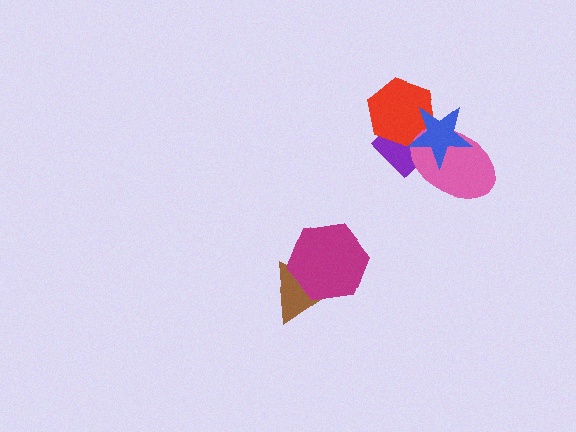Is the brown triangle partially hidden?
Yes, it is partially covered by another shape.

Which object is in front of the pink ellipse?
The blue star is in front of the pink ellipse.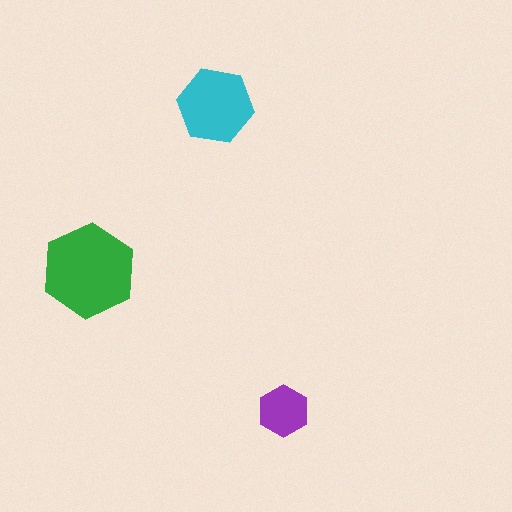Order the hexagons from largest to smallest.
the green one, the cyan one, the purple one.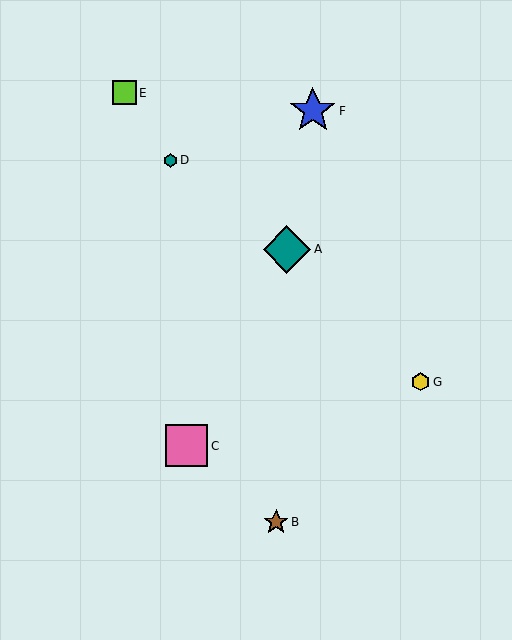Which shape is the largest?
The teal diamond (labeled A) is the largest.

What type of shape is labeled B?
Shape B is a brown star.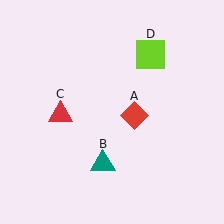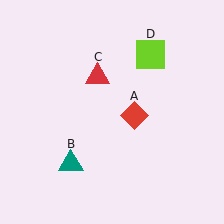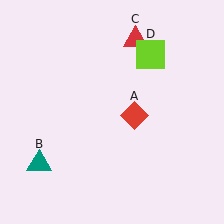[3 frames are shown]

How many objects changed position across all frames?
2 objects changed position: teal triangle (object B), red triangle (object C).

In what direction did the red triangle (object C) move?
The red triangle (object C) moved up and to the right.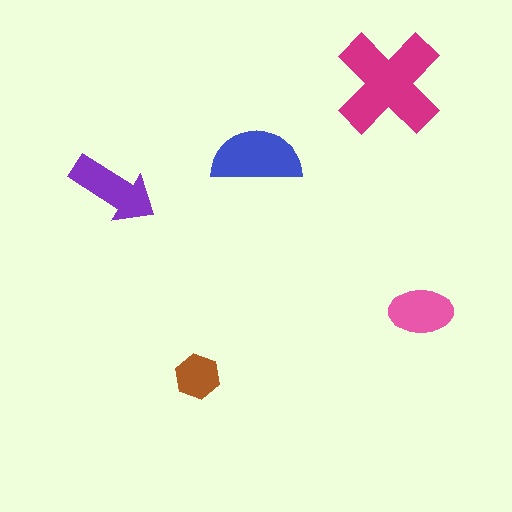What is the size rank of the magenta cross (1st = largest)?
1st.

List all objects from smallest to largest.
The brown hexagon, the pink ellipse, the purple arrow, the blue semicircle, the magenta cross.